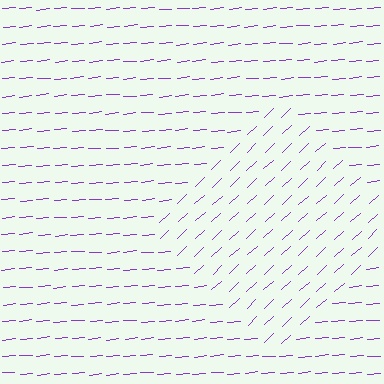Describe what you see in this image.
The image is filled with small purple line segments. A diamond region in the image has lines oriented differently from the surrounding lines, creating a visible texture boundary.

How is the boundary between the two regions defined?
The boundary is defined purely by a change in line orientation (approximately 37 degrees difference). All lines are the same color and thickness.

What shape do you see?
I see a diamond.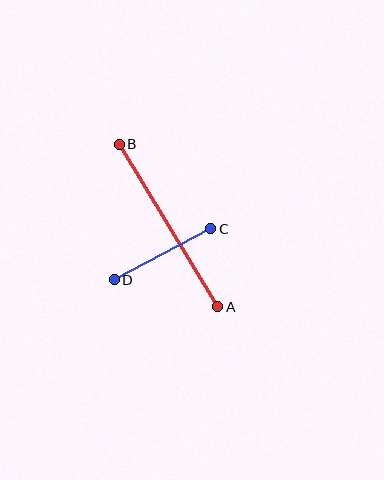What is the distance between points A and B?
The distance is approximately 190 pixels.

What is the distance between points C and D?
The distance is approximately 109 pixels.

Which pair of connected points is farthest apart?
Points A and B are farthest apart.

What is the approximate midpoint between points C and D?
The midpoint is at approximately (163, 254) pixels.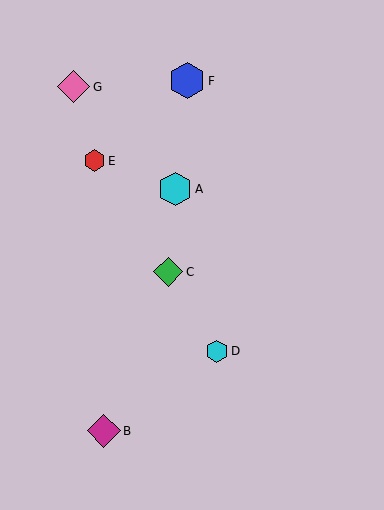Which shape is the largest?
The blue hexagon (labeled F) is the largest.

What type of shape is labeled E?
Shape E is a red hexagon.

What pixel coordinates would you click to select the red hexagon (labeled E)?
Click at (94, 161) to select the red hexagon E.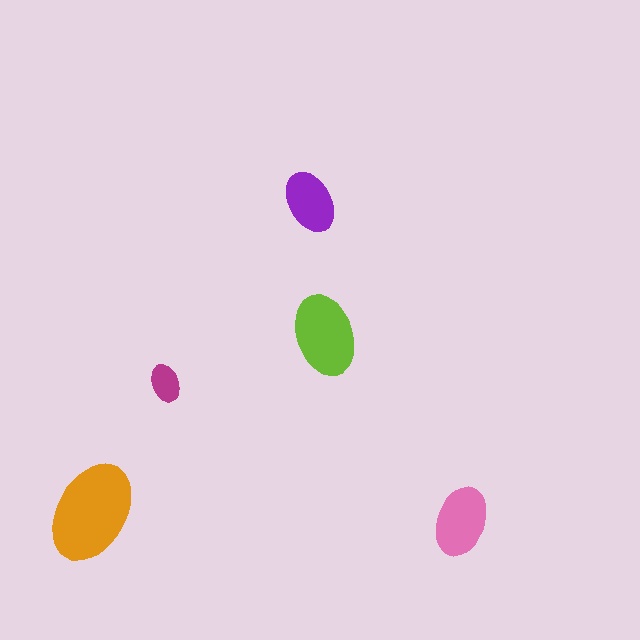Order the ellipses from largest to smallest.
the orange one, the lime one, the pink one, the purple one, the magenta one.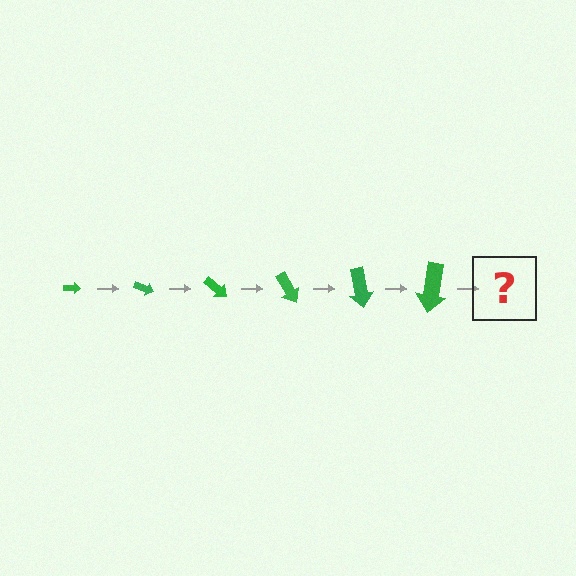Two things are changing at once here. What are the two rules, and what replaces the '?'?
The two rules are that the arrow grows larger each step and it rotates 20 degrees each step. The '?' should be an arrow, larger than the previous one and rotated 120 degrees from the start.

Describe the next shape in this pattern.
It should be an arrow, larger than the previous one and rotated 120 degrees from the start.